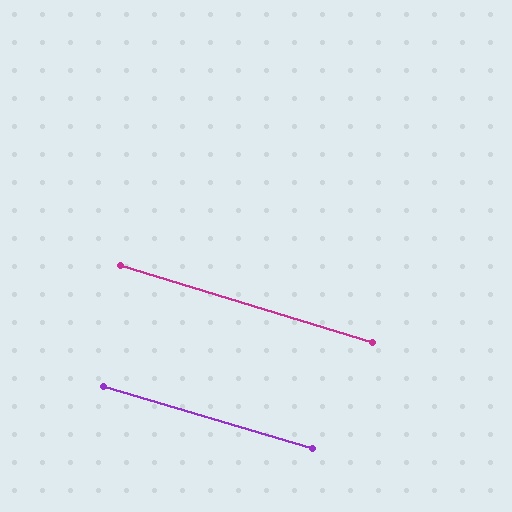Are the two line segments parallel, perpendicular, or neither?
Parallel — their directions differ by only 0.4°.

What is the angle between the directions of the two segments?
Approximately 0 degrees.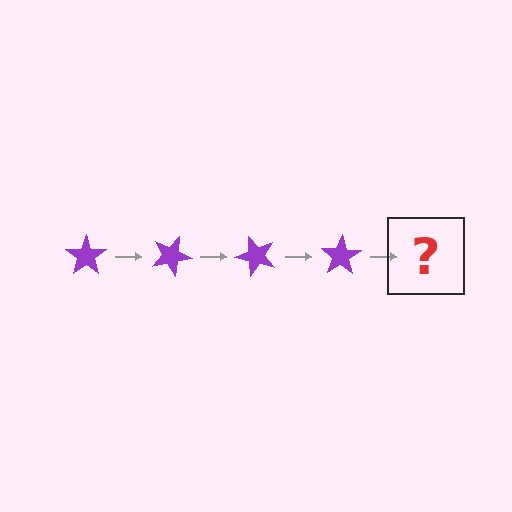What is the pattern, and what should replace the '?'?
The pattern is that the star rotates 25 degrees each step. The '?' should be a purple star rotated 100 degrees.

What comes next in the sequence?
The next element should be a purple star rotated 100 degrees.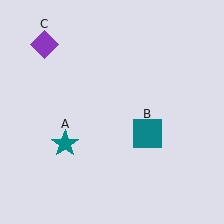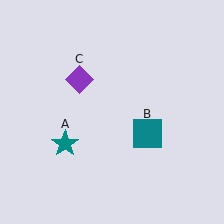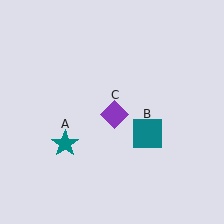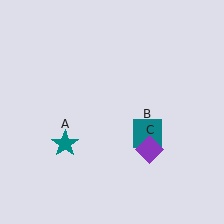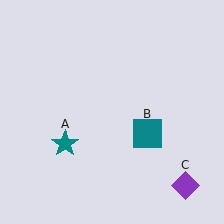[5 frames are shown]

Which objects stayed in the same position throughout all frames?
Teal star (object A) and teal square (object B) remained stationary.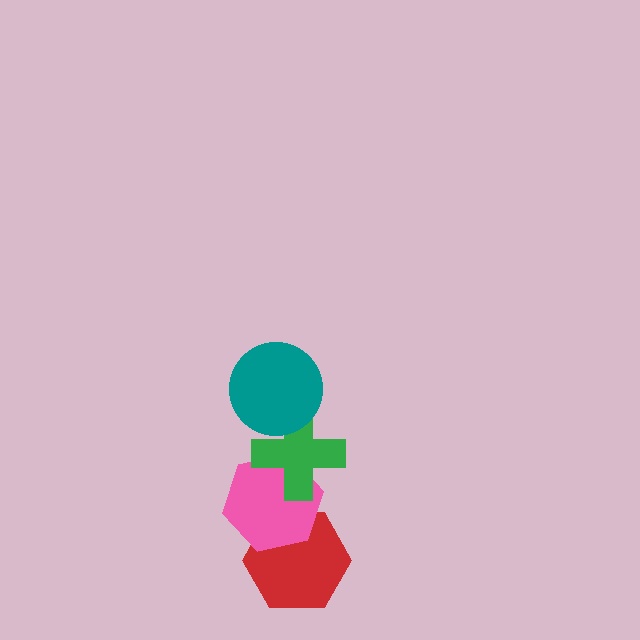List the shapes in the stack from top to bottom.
From top to bottom: the teal circle, the green cross, the pink hexagon, the red hexagon.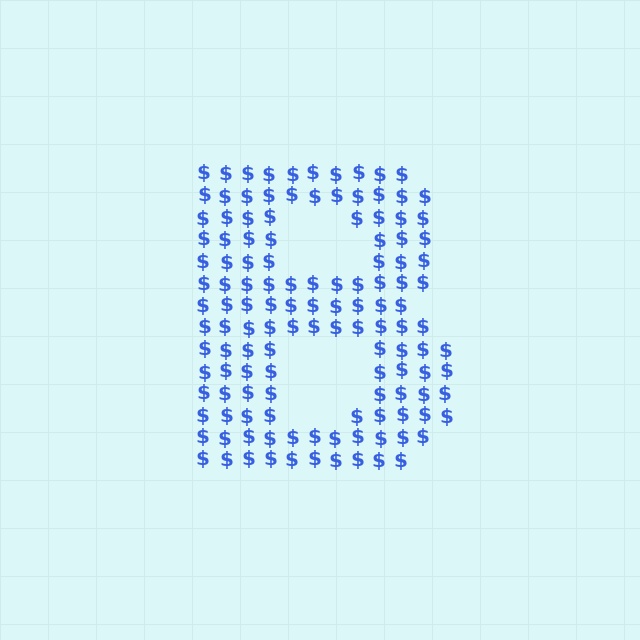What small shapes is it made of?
It is made of small dollar signs.